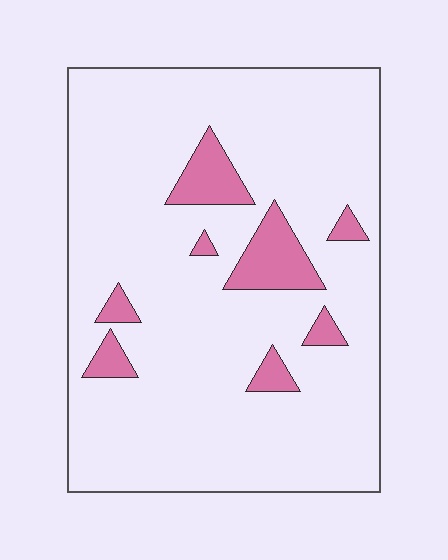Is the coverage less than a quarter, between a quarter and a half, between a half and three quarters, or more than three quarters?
Less than a quarter.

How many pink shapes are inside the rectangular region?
8.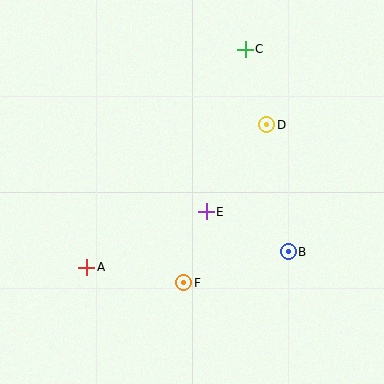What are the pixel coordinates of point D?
Point D is at (267, 125).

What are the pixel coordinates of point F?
Point F is at (184, 283).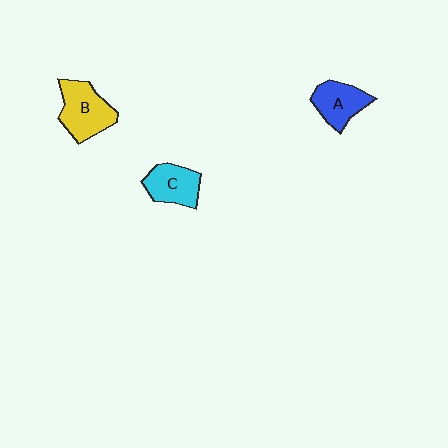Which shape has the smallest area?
Shape A (blue).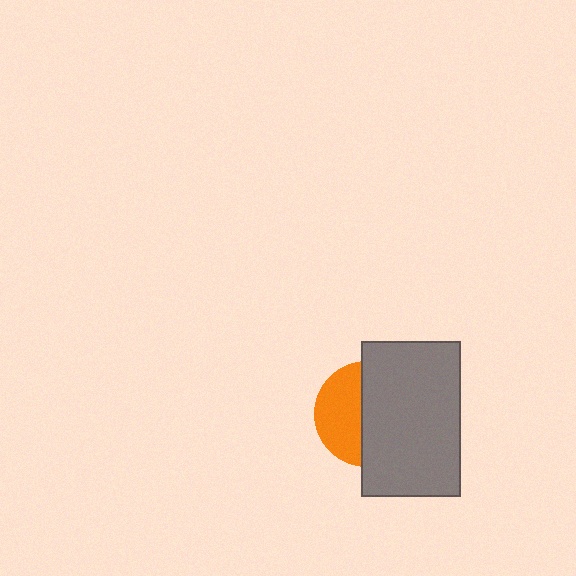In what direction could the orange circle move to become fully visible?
The orange circle could move left. That would shift it out from behind the gray rectangle entirely.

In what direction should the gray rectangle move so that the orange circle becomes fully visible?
The gray rectangle should move right. That is the shortest direction to clear the overlap and leave the orange circle fully visible.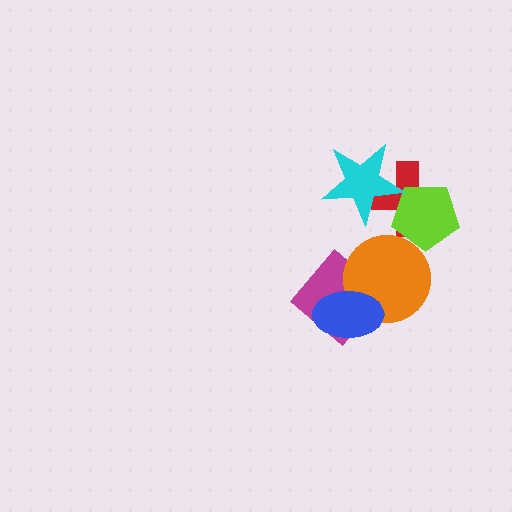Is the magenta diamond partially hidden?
Yes, it is partially covered by another shape.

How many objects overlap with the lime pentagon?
2 objects overlap with the lime pentagon.